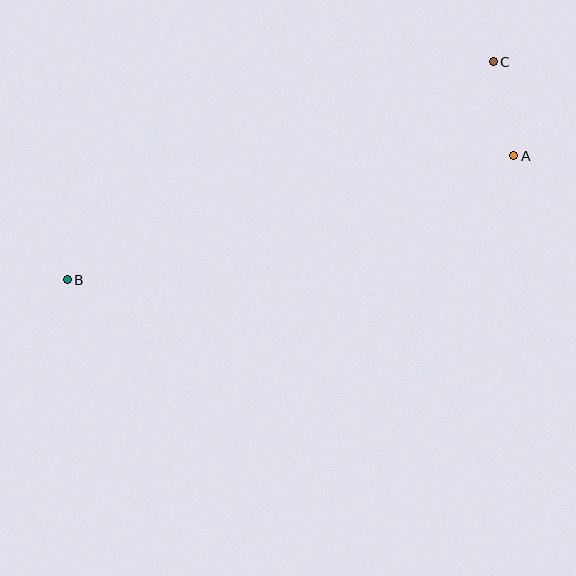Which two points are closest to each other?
Points A and C are closest to each other.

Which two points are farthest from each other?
Points B and C are farthest from each other.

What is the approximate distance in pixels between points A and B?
The distance between A and B is approximately 464 pixels.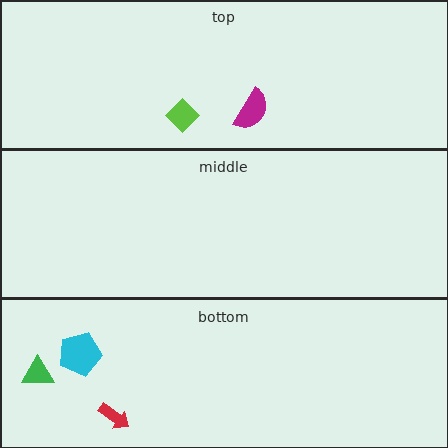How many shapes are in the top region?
2.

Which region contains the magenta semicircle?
The top region.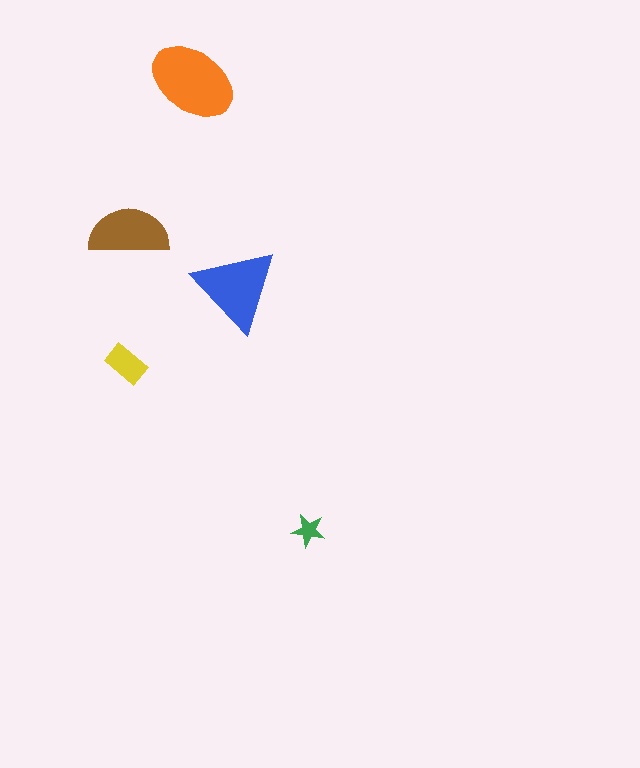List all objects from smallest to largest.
The green star, the yellow rectangle, the brown semicircle, the blue triangle, the orange ellipse.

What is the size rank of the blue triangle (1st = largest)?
2nd.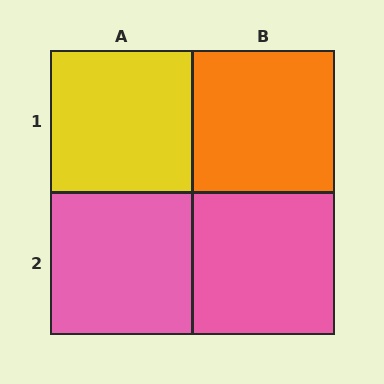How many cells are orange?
1 cell is orange.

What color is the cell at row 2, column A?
Pink.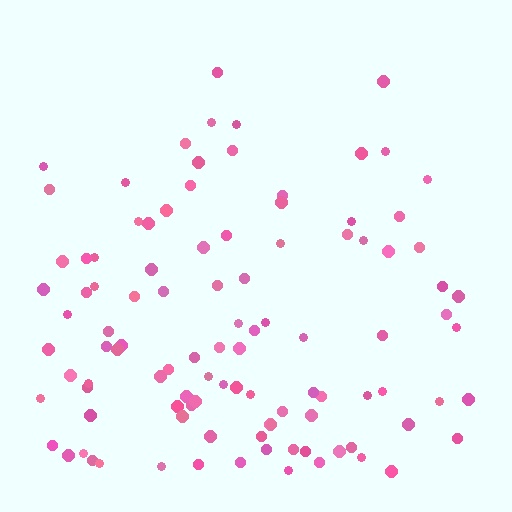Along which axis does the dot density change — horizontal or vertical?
Vertical.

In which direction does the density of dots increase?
From top to bottom, with the bottom side densest.